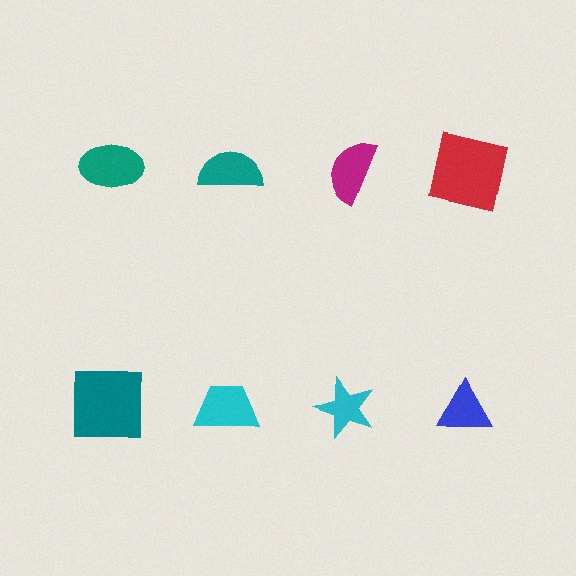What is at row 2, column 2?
A cyan trapezoid.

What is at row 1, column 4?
A red square.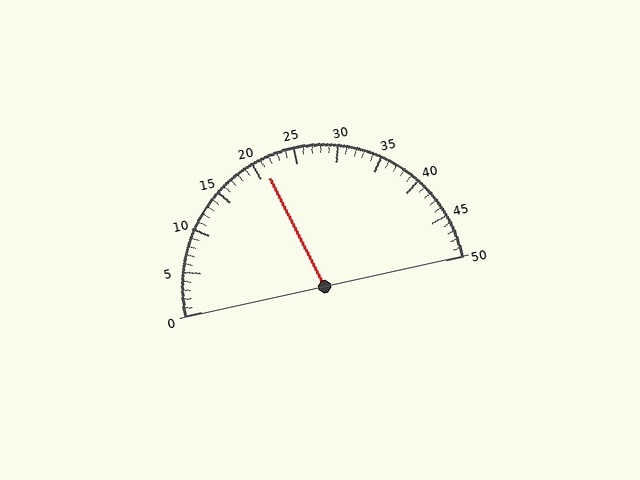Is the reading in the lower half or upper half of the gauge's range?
The reading is in the lower half of the range (0 to 50).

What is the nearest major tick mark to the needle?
The nearest major tick mark is 20.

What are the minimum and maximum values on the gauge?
The gauge ranges from 0 to 50.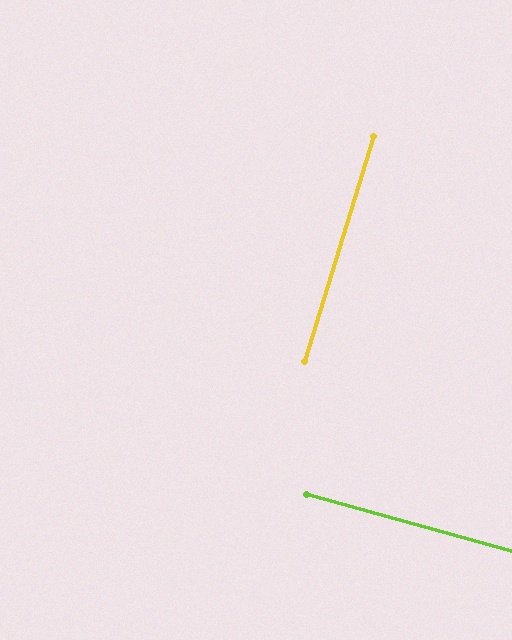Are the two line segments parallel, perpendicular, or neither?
Perpendicular — they meet at approximately 89°.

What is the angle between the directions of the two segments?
Approximately 89 degrees.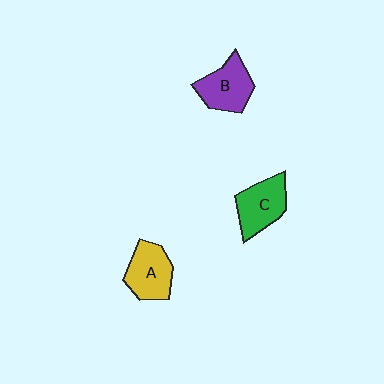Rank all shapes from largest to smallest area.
From largest to smallest: B (purple), C (green), A (yellow).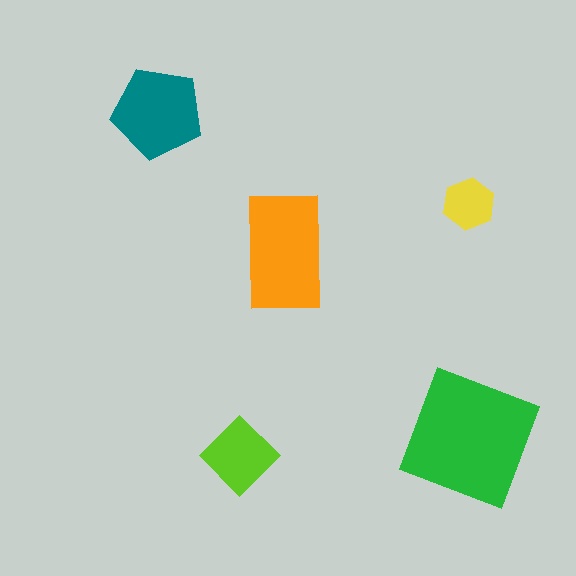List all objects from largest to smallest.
The green square, the orange rectangle, the teal pentagon, the lime diamond, the yellow hexagon.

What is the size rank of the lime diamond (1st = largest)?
4th.